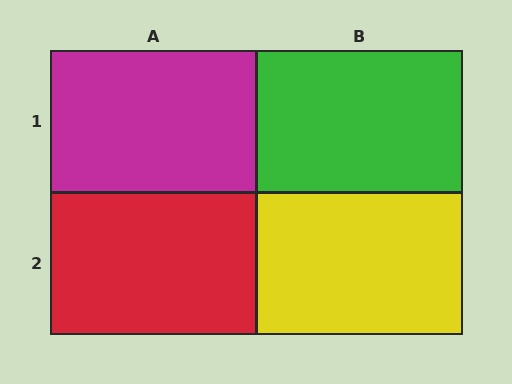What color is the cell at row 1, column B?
Green.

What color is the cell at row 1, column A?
Magenta.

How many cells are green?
1 cell is green.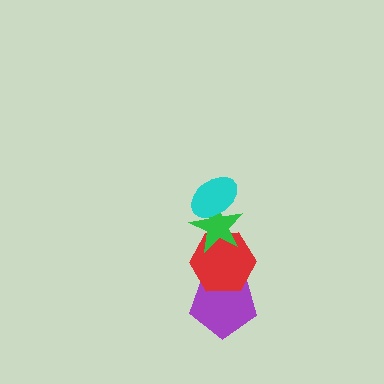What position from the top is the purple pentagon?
The purple pentagon is 4th from the top.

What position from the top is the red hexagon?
The red hexagon is 3rd from the top.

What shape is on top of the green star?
The cyan ellipse is on top of the green star.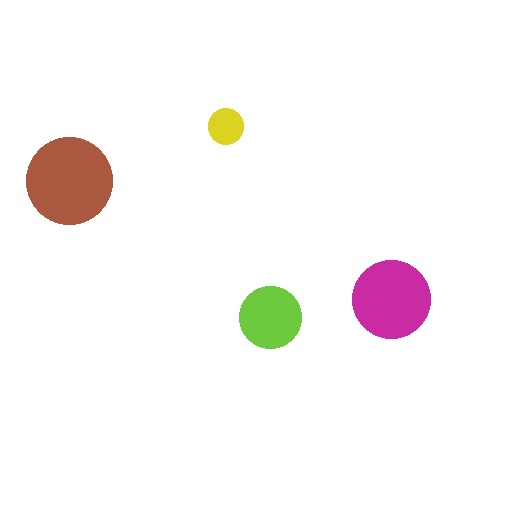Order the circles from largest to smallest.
the brown one, the magenta one, the lime one, the yellow one.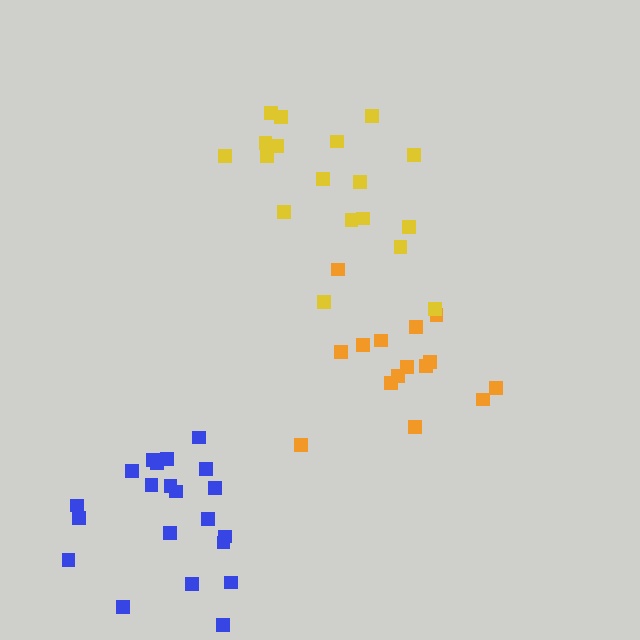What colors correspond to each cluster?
The clusters are colored: orange, blue, yellow.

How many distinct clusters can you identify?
There are 3 distinct clusters.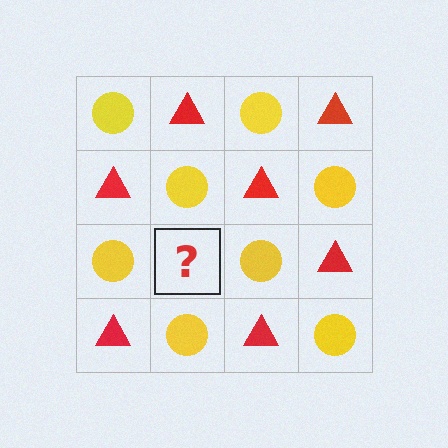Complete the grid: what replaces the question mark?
The question mark should be replaced with a red triangle.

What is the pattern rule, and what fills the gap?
The rule is that it alternates yellow circle and red triangle in a checkerboard pattern. The gap should be filled with a red triangle.